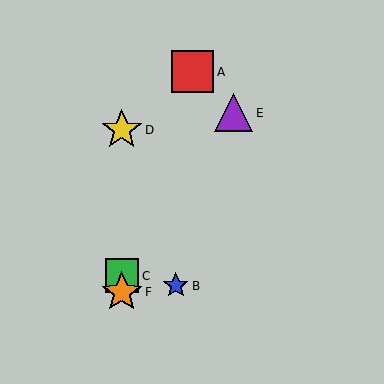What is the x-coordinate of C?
Object C is at x≈122.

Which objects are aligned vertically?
Objects C, D, F are aligned vertically.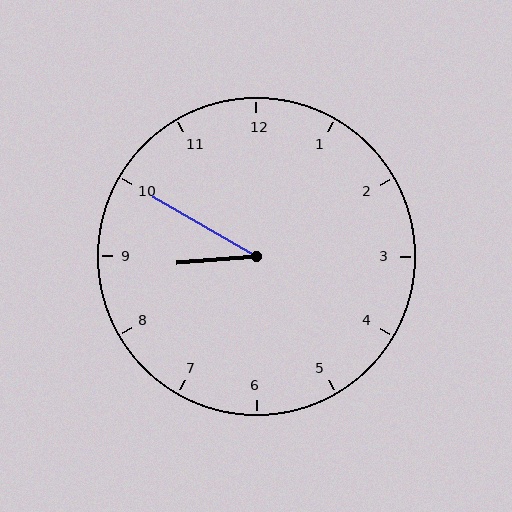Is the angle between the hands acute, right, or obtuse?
It is acute.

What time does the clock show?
8:50.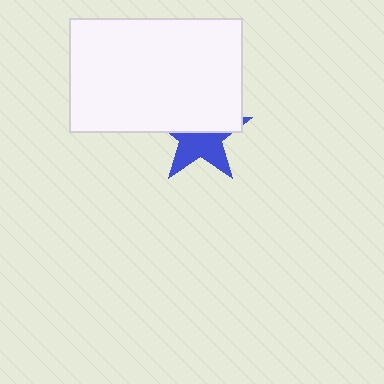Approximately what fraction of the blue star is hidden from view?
Roughly 51% of the blue star is hidden behind the white rectangle.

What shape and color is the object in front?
The object in front is a white rectangle.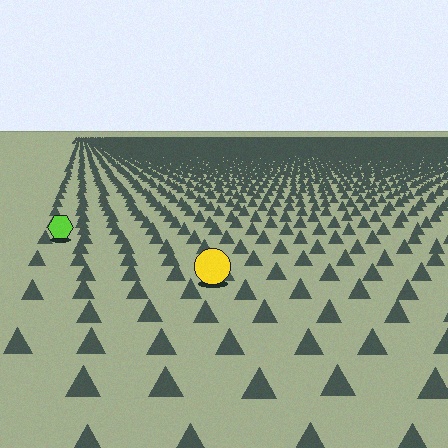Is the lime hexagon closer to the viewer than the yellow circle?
No. The yellow circle is closer — you can tell from the texture gradient: the ground texture is coarser near it.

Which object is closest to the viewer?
The yellow circle is closest. The texture marks near it are larger and more spread out.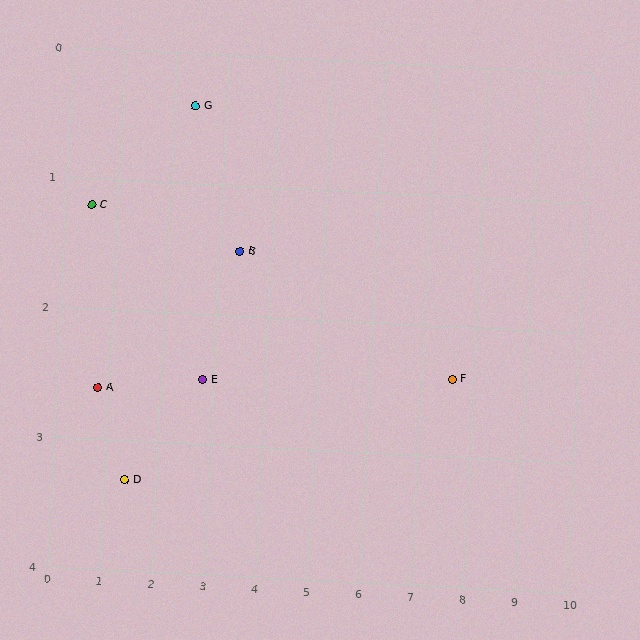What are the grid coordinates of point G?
Point G is at approximately (2.4, 0.4).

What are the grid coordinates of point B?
Point B is at approximately (3.4, 1.5).